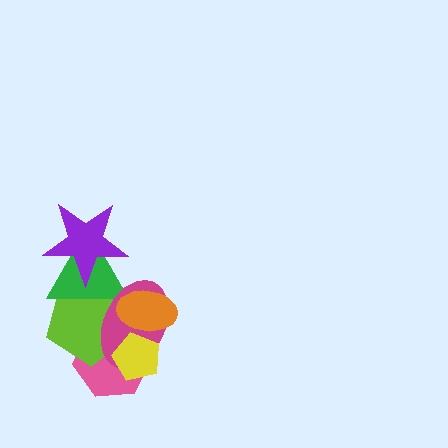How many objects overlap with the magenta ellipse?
5 objects overlap with the magenta ellipse.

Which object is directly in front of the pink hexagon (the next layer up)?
The lime pentagon is directly in front of the pink hexagon.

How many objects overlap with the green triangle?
4 objects overlap with the green triangle.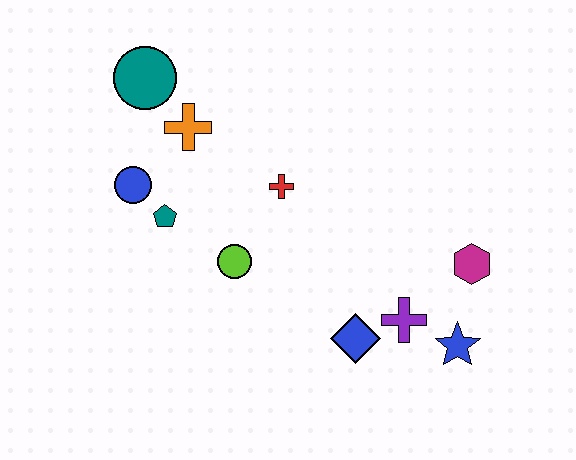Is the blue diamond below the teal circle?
Yes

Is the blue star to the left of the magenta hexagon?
Yes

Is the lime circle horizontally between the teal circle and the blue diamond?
Yes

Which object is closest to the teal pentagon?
The blue circle is closest to the teal pentagon.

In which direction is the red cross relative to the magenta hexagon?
The red cross is to the left of the magenta hexagon.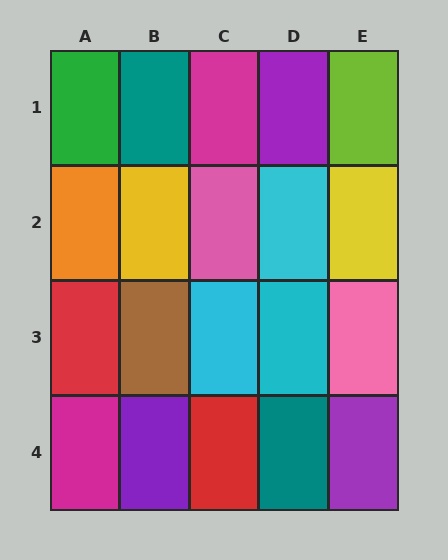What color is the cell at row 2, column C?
Pink.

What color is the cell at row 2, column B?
Yellow.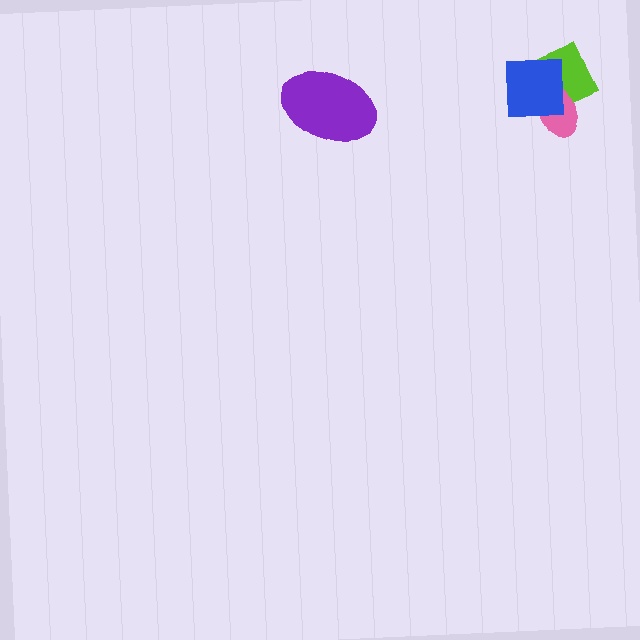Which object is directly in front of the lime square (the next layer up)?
The pink ellipse is directly in front of the lime square.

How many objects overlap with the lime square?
2 objects overlap with the lime square.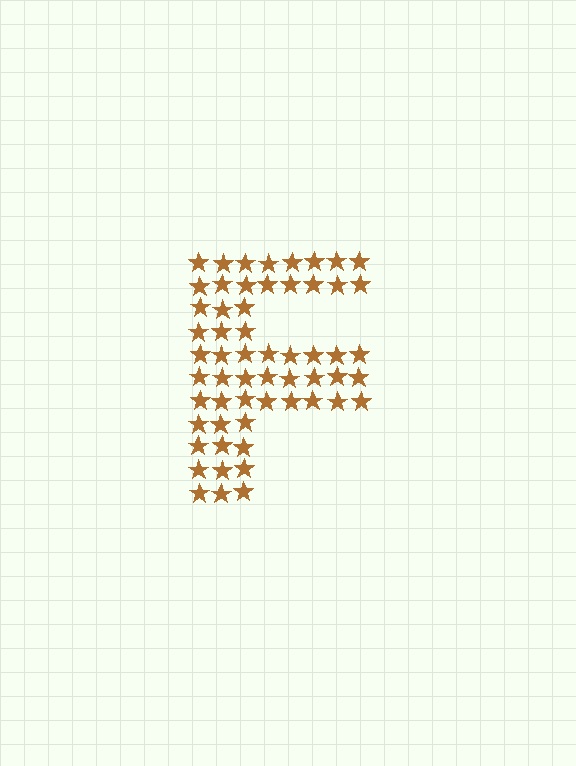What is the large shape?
The large shape is the letter F.